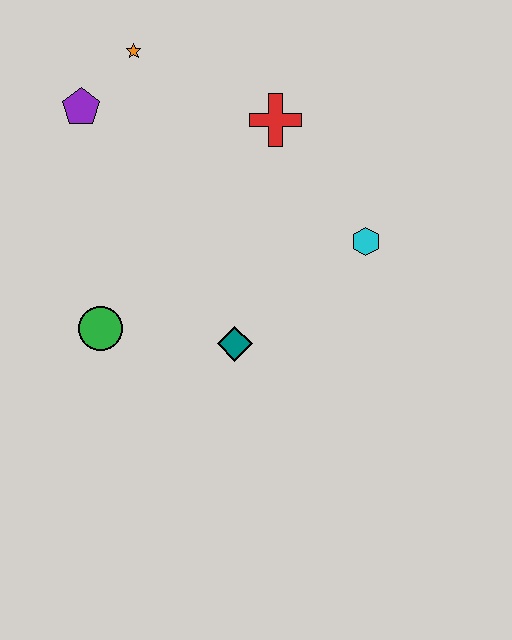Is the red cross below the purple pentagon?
Yes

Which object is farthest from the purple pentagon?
The cyan hexagon is farthest from the purple pentagon.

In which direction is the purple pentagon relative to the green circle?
The purple pentagon is above the green circle.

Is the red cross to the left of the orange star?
No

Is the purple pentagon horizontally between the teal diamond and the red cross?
No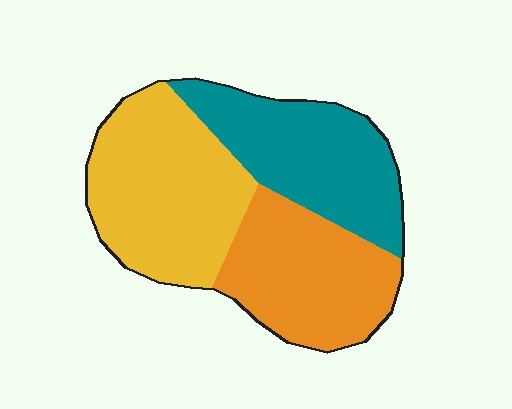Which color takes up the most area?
Yellow, at roughly 40%.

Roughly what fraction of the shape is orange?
Orange covers 31% of the shape.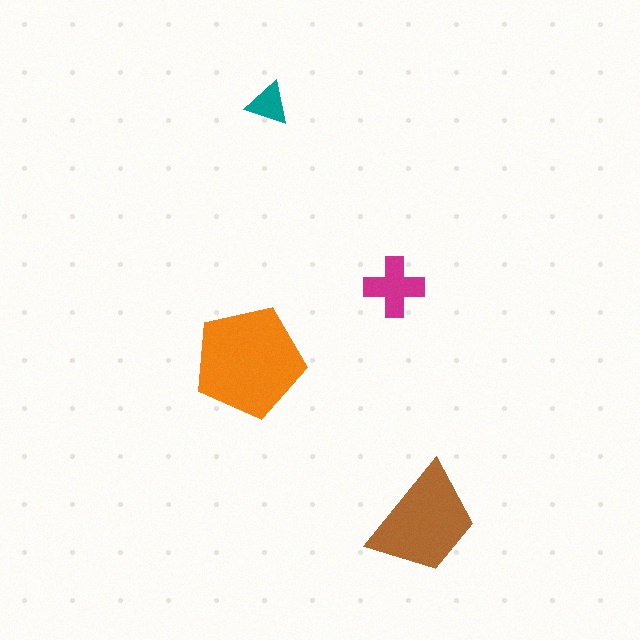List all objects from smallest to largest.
The teal triangle, the magenta cross, the brown trapezoid, the orange pentagon.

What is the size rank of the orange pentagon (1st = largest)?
1st.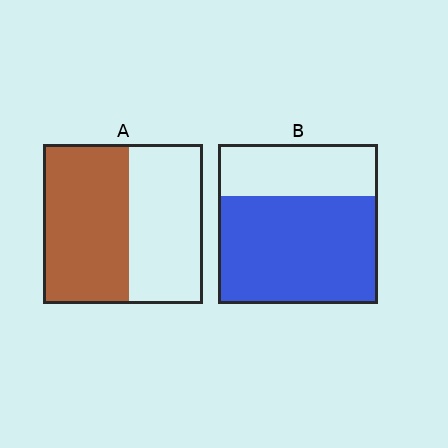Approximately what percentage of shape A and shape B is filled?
A is approximately 55% and B is approximately 70%.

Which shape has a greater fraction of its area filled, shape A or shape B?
Shape B.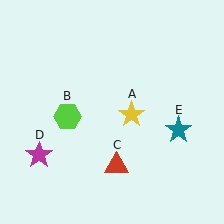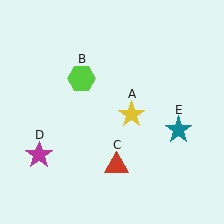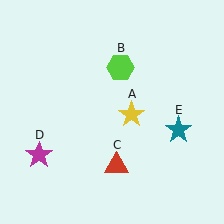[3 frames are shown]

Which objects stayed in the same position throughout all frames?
Yellow star (object A) and red triangle (object C) and magenta star (object D) and teal star (object E) remained stationary.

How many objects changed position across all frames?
1 object changed position: lime hexagon (object B).